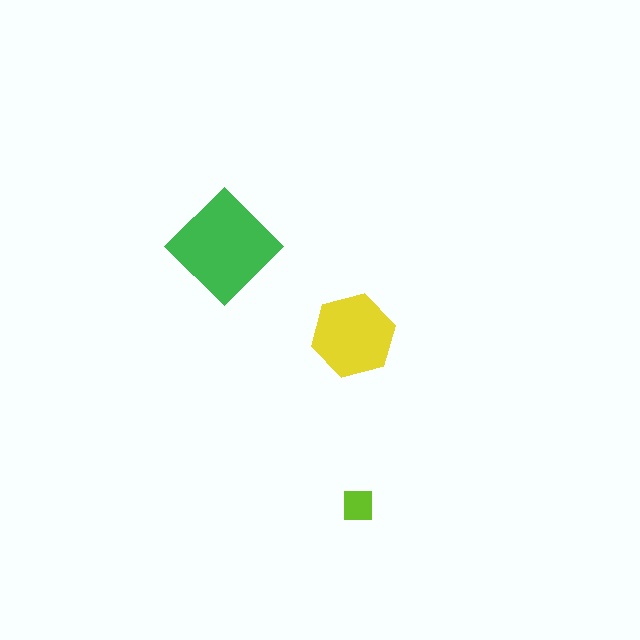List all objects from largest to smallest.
The green diamond, the yellow hexagon, the lime square.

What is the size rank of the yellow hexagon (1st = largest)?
2nd.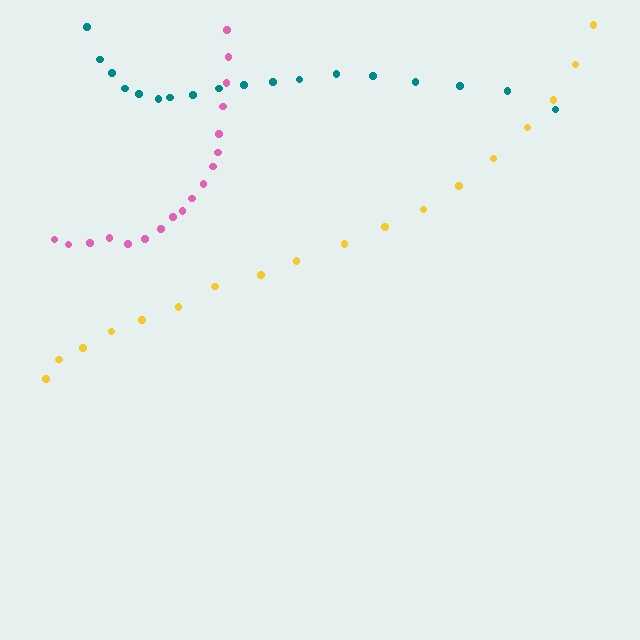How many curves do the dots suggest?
There are 3 distinct paths.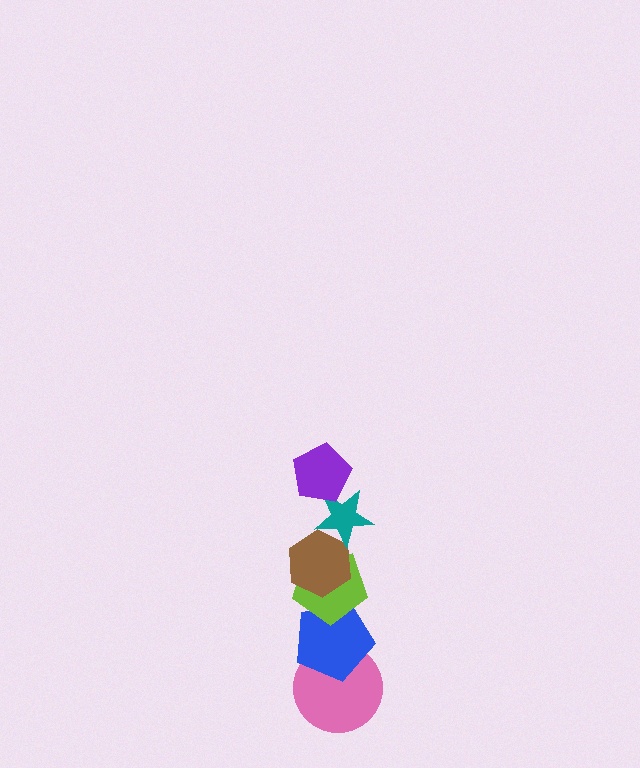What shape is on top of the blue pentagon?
The lime pentagon is on top of the blue pentagon.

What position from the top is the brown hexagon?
The brown hexagon is 3rd from the top.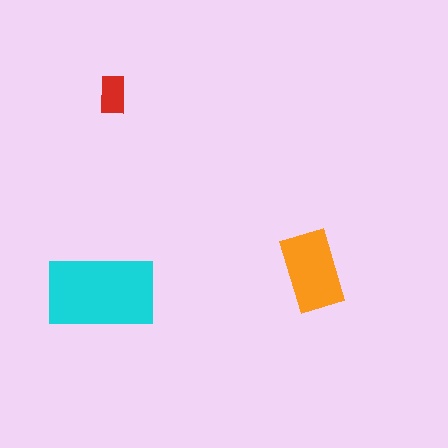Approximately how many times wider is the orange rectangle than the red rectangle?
About 2 times wider.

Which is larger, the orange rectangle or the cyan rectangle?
The cyan one.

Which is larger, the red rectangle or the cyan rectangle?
The cyan one.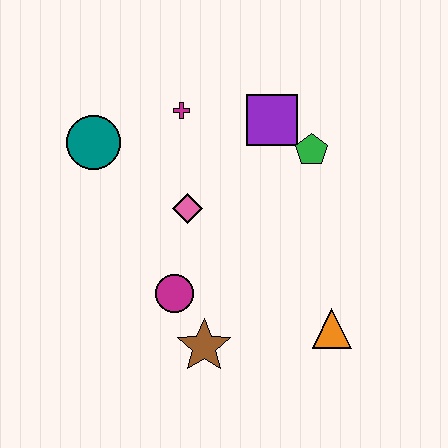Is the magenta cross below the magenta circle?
No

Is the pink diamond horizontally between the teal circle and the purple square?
Yes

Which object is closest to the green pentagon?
The purple square is closest to the green pentagon.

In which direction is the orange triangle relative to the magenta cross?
The orange triangle is below the magenta cross.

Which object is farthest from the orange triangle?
The teal circle is farthest from the orange triangle.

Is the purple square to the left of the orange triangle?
Yes